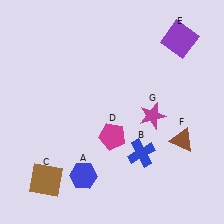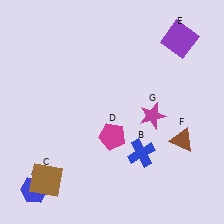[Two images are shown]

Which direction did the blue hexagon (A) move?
The blue hexagon (A) moved left.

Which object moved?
The blue hexagon (A) moved left.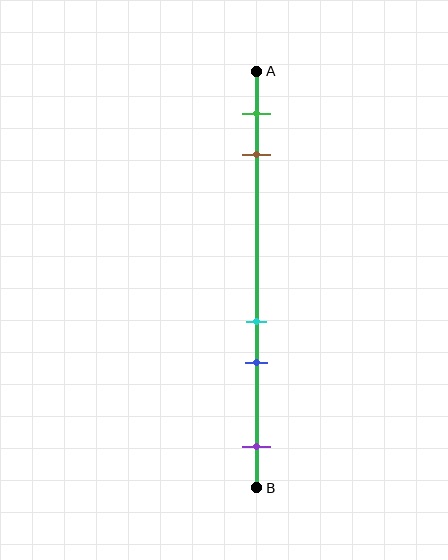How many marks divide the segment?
There are 5 marks dividing the segment.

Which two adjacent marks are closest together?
The cyan and blue marks are the closest adjacent pair.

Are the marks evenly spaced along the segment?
No, the marks are not evenly spaced.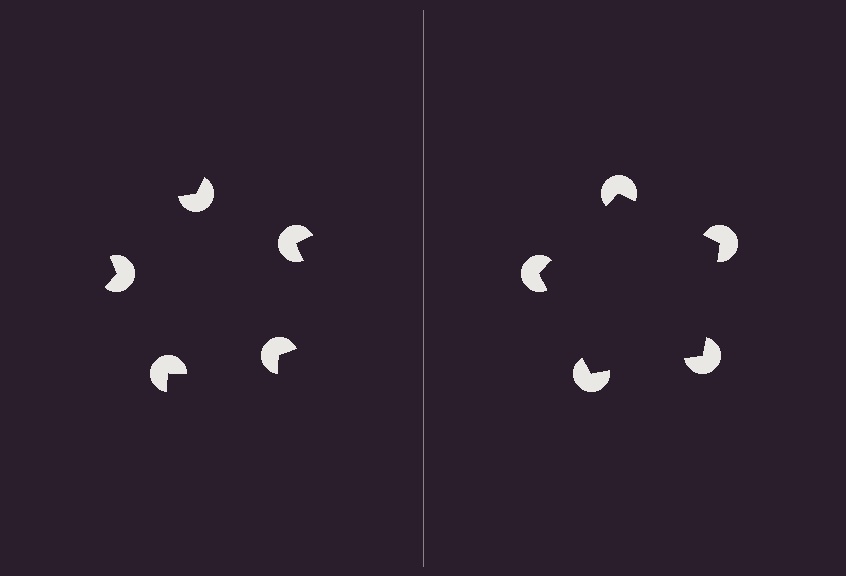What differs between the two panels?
The pac-man discs are positioned identically on both sides; only the wedge orientations differ. On the right they align to a pentagon; on the left they are misaligned.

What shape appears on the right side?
An illusory pentagon.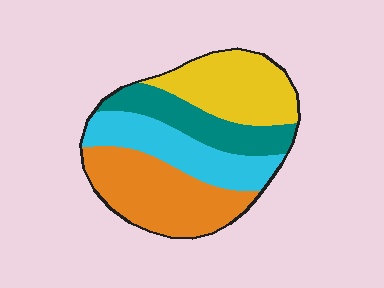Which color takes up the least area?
Teal, at roughly 20%.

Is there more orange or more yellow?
Orange.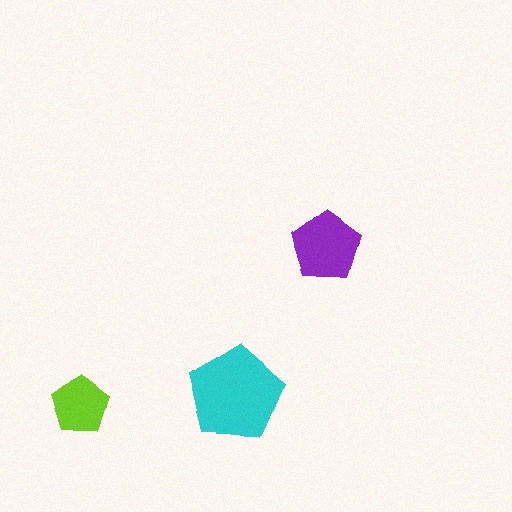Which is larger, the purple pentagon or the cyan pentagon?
The cyan one.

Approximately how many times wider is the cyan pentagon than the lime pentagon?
About 1.5 times wider.